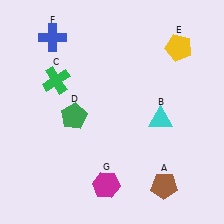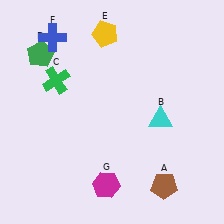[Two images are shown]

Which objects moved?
The objects that moved are: the green pentagon (D), the yellow pentagon (E).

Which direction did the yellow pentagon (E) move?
The yellow pentagon (E) moved left.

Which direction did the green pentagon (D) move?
The green pentagon (D) moved up.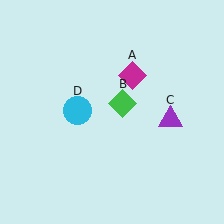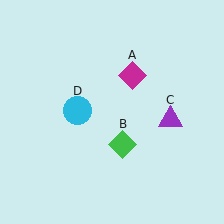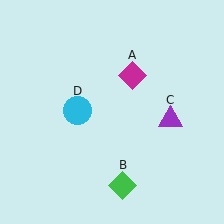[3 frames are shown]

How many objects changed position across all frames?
1 object changed position: green diamond (object B).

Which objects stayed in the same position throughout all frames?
Magenta diamond (object A) and purple triangle (object C) and cyan circle (object D) remained stationary.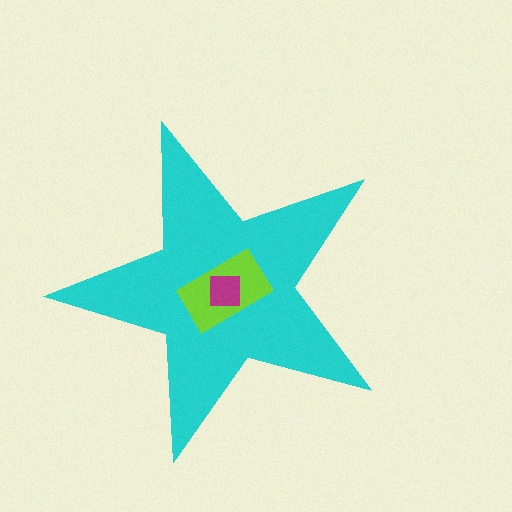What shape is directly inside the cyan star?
The lime rectangle.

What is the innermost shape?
The magenta square.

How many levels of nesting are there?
3.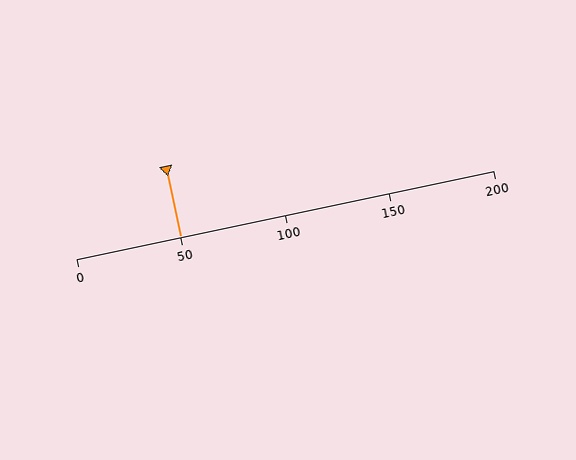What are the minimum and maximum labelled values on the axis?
The axis runs from 0 to 200.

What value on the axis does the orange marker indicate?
The marker indicates approximately 50.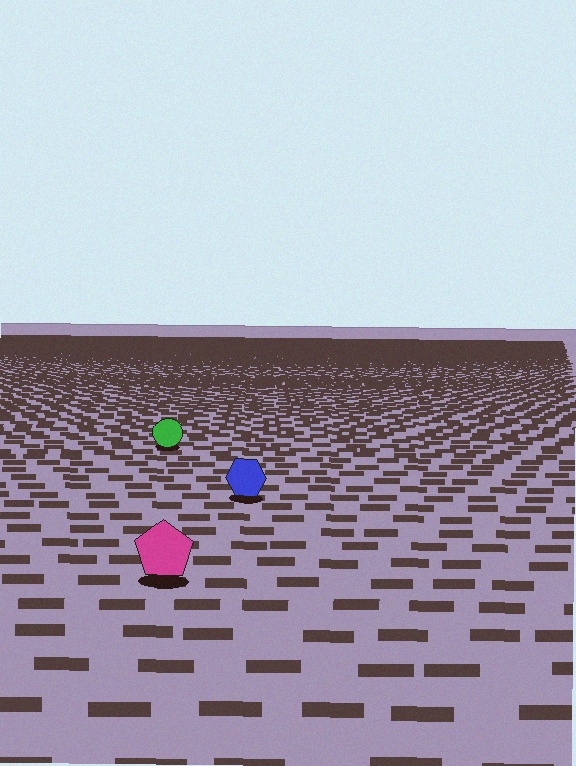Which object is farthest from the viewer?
The green circle is farthest from the viewer. It appears smaller and the ground texture around it is denser.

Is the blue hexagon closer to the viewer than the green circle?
Yes. The blue hexagon is closer — you can tell from the texture gradient: the ground texture is coarser near it.